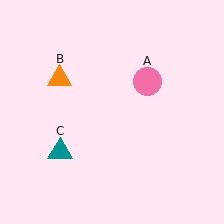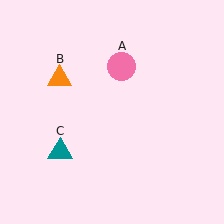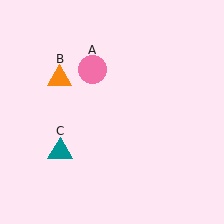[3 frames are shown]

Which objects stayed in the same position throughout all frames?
Orange triangle (object B) and teal triangle (object C) remained stationary.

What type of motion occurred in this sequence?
The pink circle (object A) rotated counterclockwise around the center of the scene.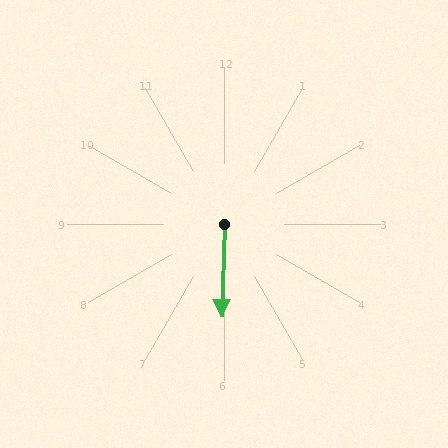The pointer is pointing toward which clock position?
Roughly 6 o'clock.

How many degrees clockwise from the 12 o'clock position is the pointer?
Approximately 182 degrees.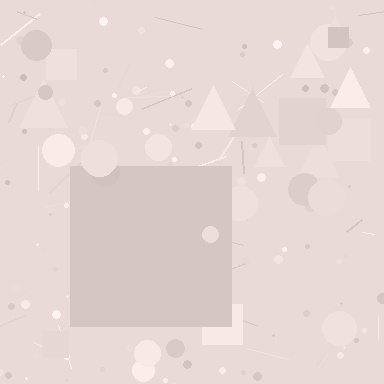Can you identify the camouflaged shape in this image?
The camouflaged shape is a square.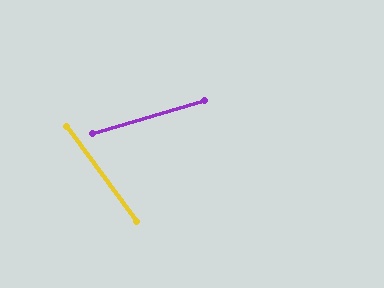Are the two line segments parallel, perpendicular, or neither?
Neither parallel nor perpendicular — they differ by about 70°.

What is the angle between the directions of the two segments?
Approximately 70 degrees.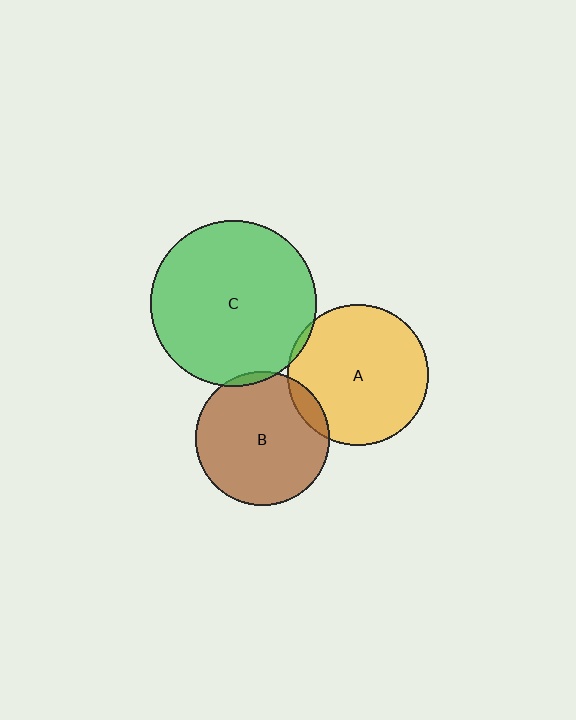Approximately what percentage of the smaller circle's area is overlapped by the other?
Approximately 5%.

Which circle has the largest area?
Circle C (green).